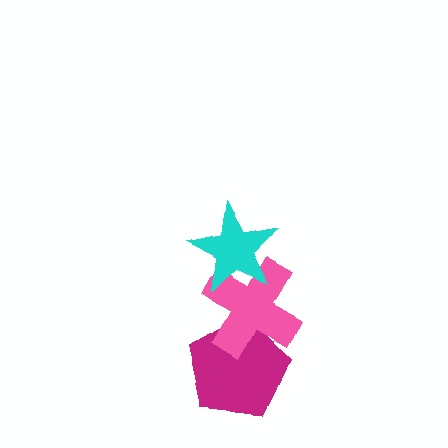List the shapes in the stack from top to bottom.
From top to bottom: the cyan star, the pink cross, the magenta pentagon.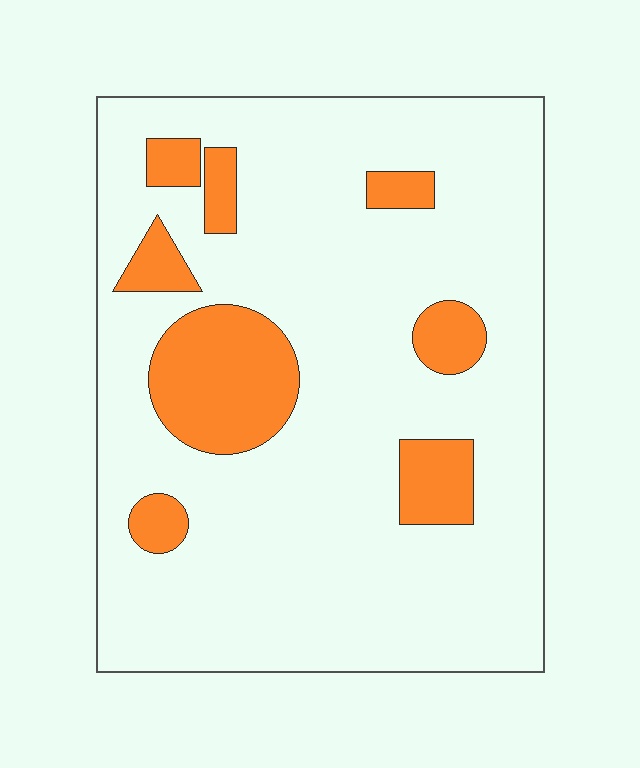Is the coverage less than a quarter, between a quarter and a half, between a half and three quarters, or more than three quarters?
Less than a quarter.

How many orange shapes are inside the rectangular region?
8.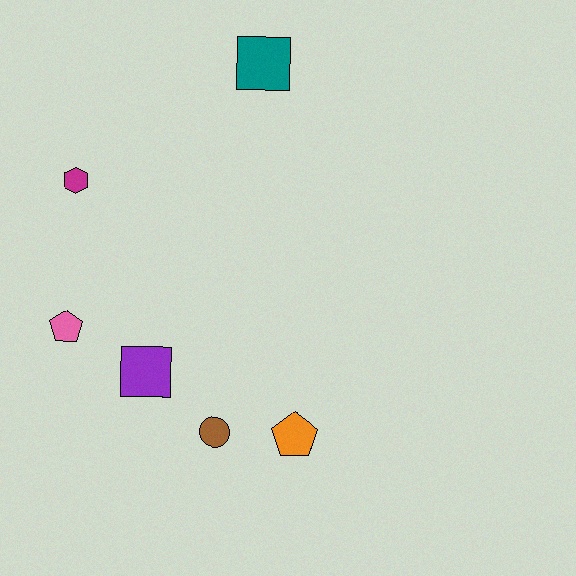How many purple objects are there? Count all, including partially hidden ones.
There is 1 purple object.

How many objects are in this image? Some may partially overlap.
There are 6 objects.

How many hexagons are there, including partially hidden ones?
There is 1 hexagon.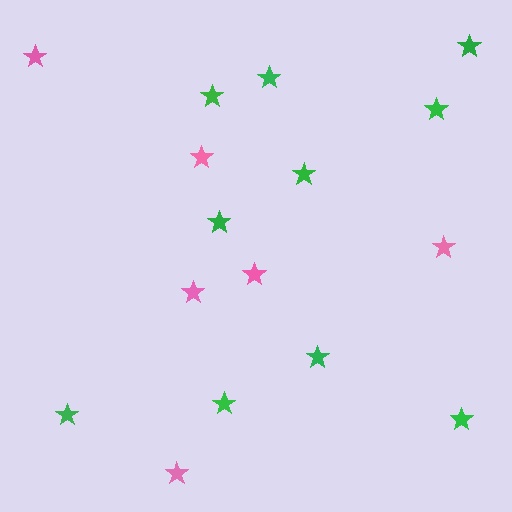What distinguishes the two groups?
There are 2 groups: one group of green stars (10) and one group of pink stars (6).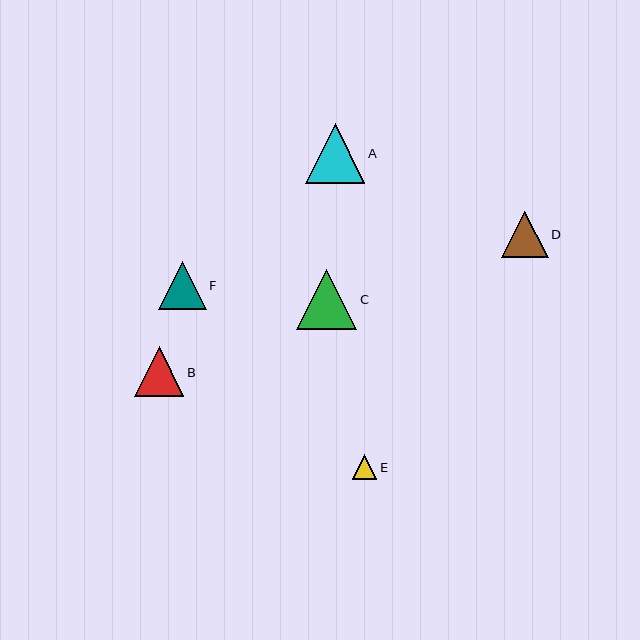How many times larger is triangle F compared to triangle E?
Triangle F is approximately 1.9 times the size of triangle E.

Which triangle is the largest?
Triangle C is the largest with a size of approximately 60 pixels.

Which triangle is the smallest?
Triangle E is the smallest with a size of approximately 25 pixels.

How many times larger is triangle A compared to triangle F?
Triangle A is approximately 1.2 times the size of triangle F.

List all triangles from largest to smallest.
From largest to smallest: C, A, B, F, D, E.